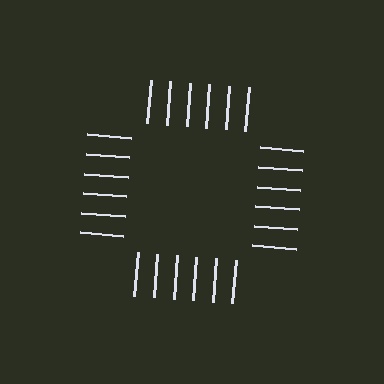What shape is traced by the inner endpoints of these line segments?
An illusory square — the line segments terminate on its edges but no continuous stroke is drawn.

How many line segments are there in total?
24 — 6 along each of the 4 edges.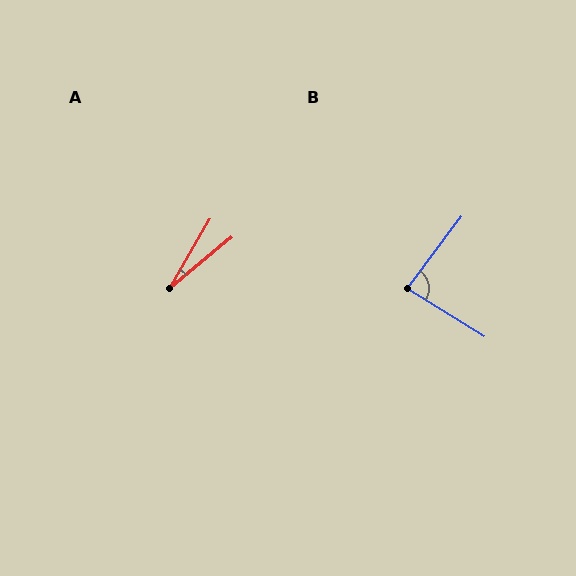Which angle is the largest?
B, at approximately 85 degrees.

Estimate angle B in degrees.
Approximately 85 degrees.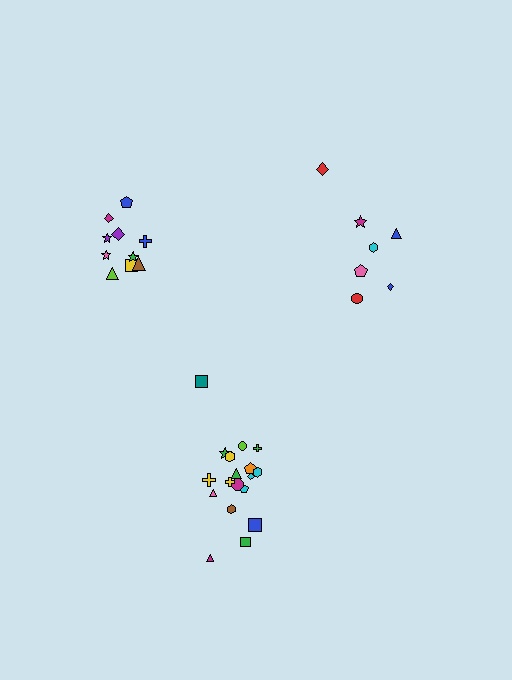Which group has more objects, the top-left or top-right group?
The top-left group.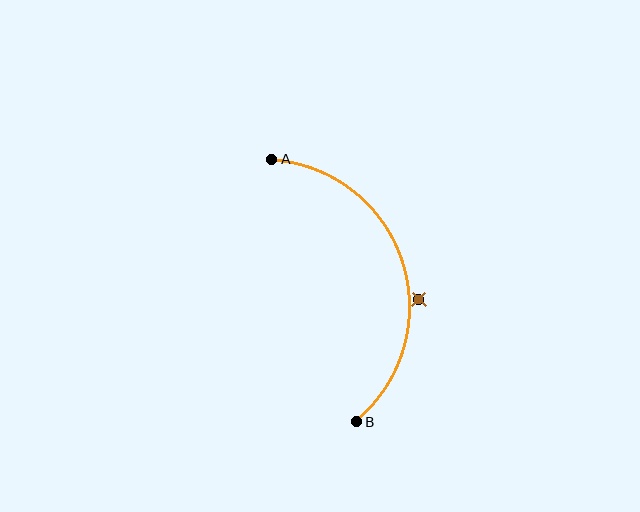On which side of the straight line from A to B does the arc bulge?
The arc bulges to the right of the straight line connecting A and B.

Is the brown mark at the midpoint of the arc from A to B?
No — the brown mark does not lie on the arc at all. It sits slightly outside the curve.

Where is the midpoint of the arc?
The arc midpoint is the point on the curve farthest from the straight line joining A and B. It sits to the right of that line.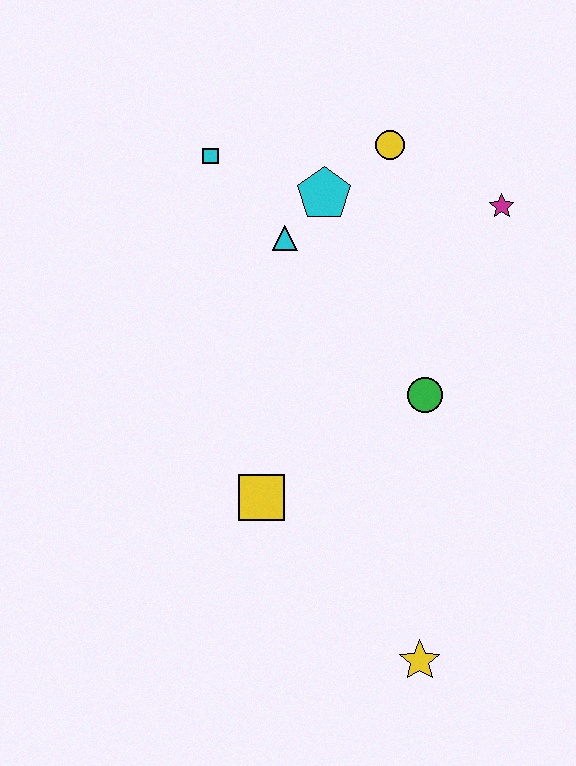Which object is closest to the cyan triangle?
The cyan pentagon is closest to the cyan triangle.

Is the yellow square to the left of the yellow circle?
Yes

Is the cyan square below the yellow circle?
Yes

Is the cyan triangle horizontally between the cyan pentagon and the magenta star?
No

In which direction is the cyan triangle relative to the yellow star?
The cyan triangle is above the yellow star.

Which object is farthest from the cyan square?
The yellow star is farthest from the cyan square.